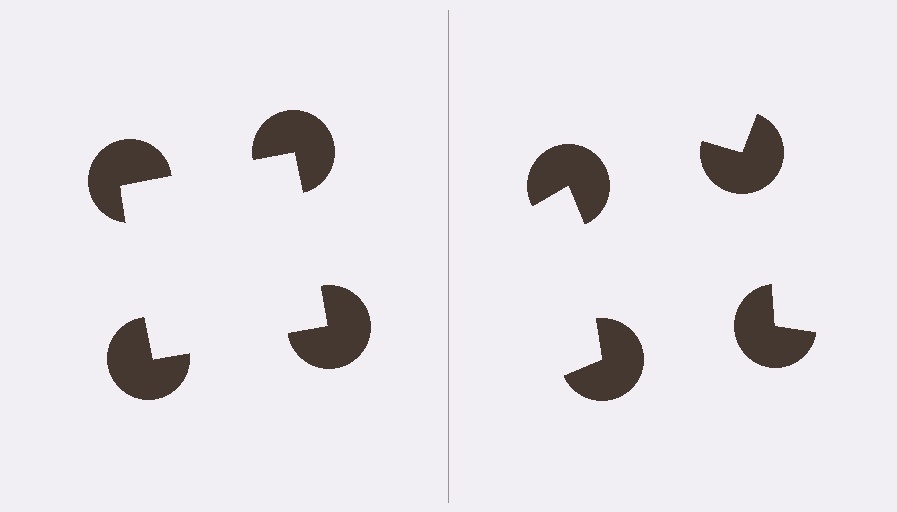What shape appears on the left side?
An illusory square.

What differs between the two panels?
The pac-man discs are positioned identically on both sides; only the wedge orientations differ. On the left they align to a square; on the right they are misaligned.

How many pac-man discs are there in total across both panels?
8 — 4 on each side.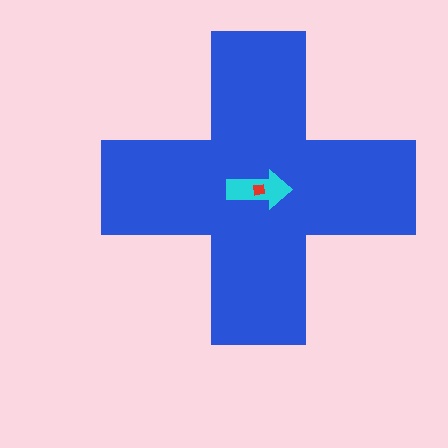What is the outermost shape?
The blue cross.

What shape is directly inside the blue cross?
The cyan arrow.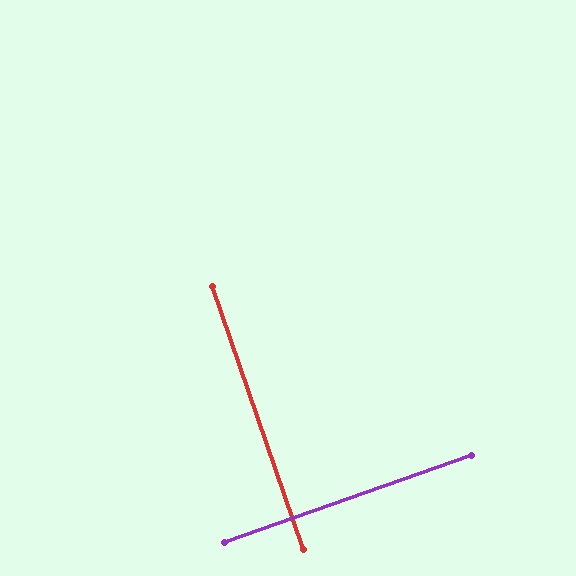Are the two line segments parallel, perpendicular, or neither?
Perpendicular — they meet at approximately 90°.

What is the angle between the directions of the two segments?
Approximately 90 degrees.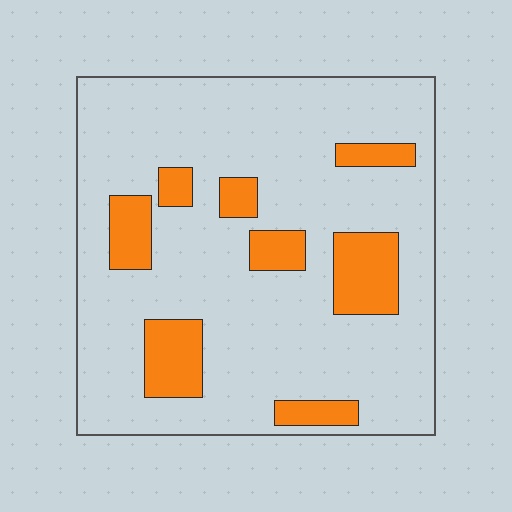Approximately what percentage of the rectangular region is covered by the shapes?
Approximately 20%.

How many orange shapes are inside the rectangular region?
8.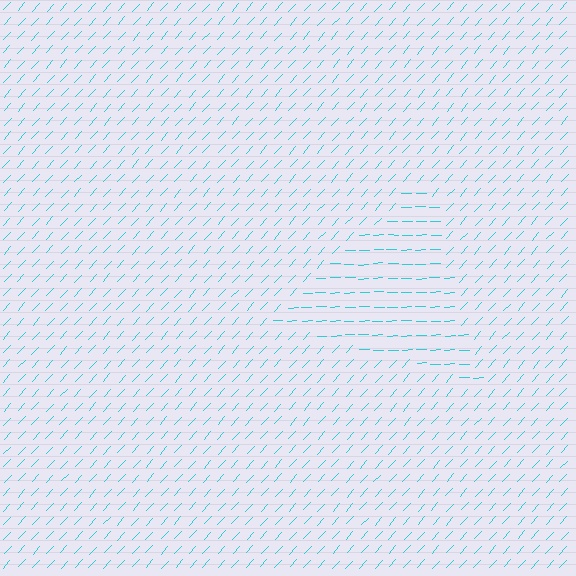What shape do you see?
I see a triangle.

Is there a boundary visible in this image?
Yes, there is a texture boundary formed by a change in line orientation.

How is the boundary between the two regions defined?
The boundary is defined purely by a change in line orientation (approximately 45 degrees difference). All lines are the same color and thickness.